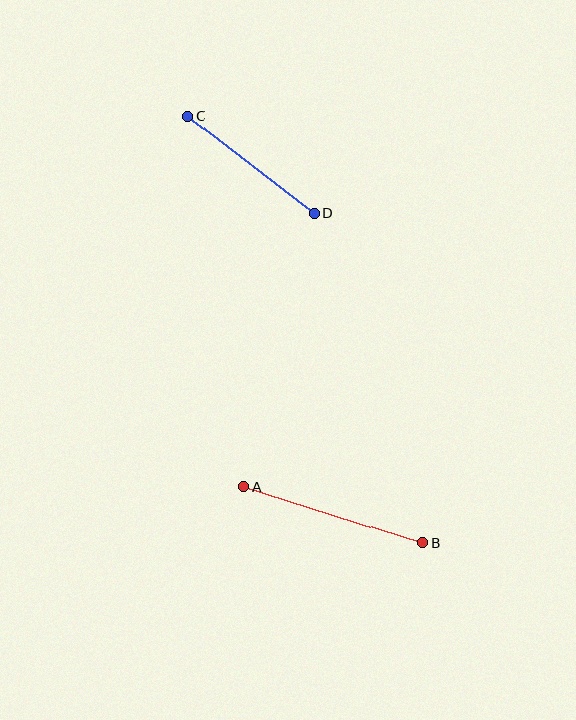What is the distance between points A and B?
The distance is approximately 188 pixels.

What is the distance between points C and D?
The distance is approximately 160 pixels.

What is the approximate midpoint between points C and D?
The midpoint is at approximately (251, 164) pixels.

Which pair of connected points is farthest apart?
Points A and B are farthest apart.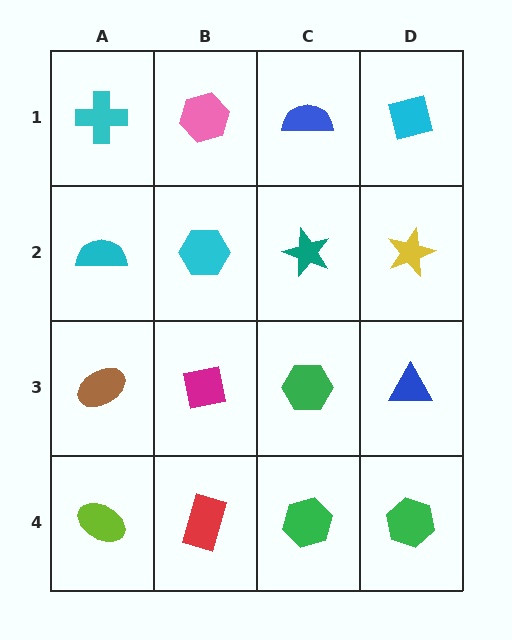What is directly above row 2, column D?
A cyan square.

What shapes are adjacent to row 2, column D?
A cyan square (row 1, column D), a blue triangle (row 3, column D), a teal star (row 2, column C).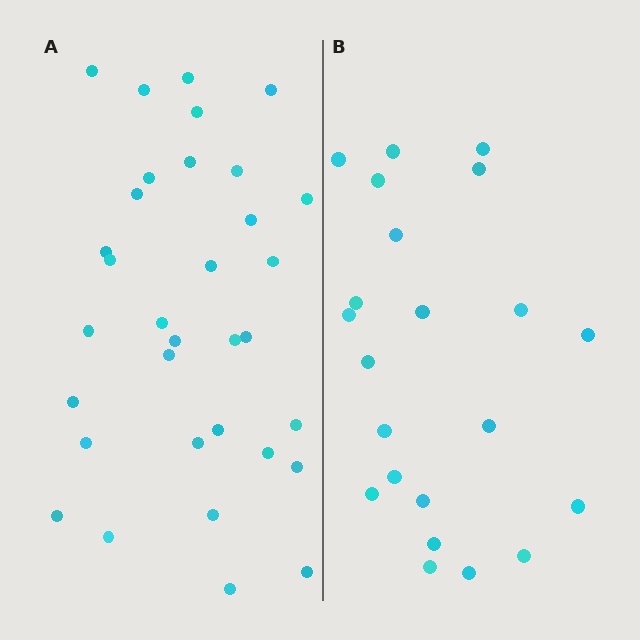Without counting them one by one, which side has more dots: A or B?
Region A (the left region) has more dots.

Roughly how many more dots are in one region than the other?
Region A has roughly 12 or so more dots than region B.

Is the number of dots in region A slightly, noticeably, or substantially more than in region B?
Region A has substantially more. The ratio is roughly 1.5 to 1.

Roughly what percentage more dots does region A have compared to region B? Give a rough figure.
About 50% more.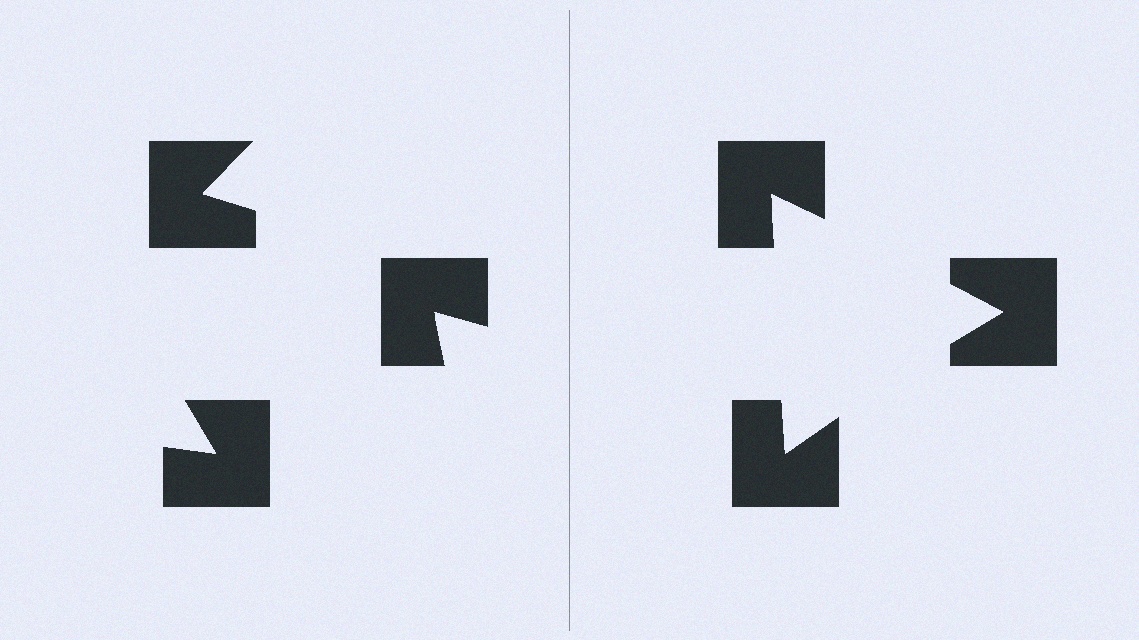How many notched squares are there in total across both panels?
6 — 3 on each side.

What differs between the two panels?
The notched squares are positioned identically on both sides; only the wedge orientations differ. On the right they align to a triangle; on the left they are misaligned.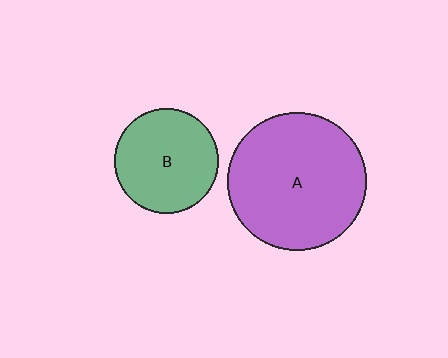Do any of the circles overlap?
No, none of the circles overlap.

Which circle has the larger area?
Circle A (purple).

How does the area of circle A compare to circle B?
Approximately 1.8 times.